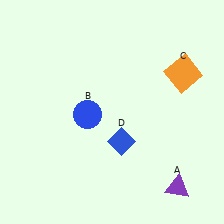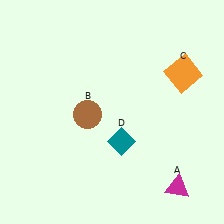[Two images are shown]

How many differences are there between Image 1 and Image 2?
There are 3 differences between the two images.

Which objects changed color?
A changed from purple to magenta. B changed from blue to brown. D changed from blue to teal.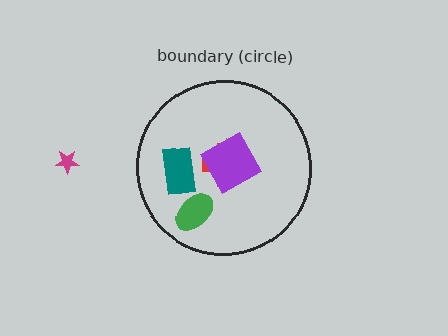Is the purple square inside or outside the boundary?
Inside.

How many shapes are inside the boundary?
5 inside, 1 outside.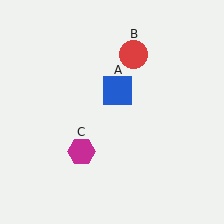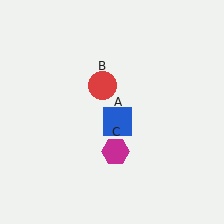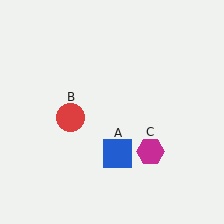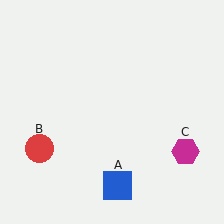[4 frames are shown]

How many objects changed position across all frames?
3 objects changed position: blue square (object A), red circle (object B), magenta hexagon (object C).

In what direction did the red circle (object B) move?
The red circle (object B) moved down and to the left.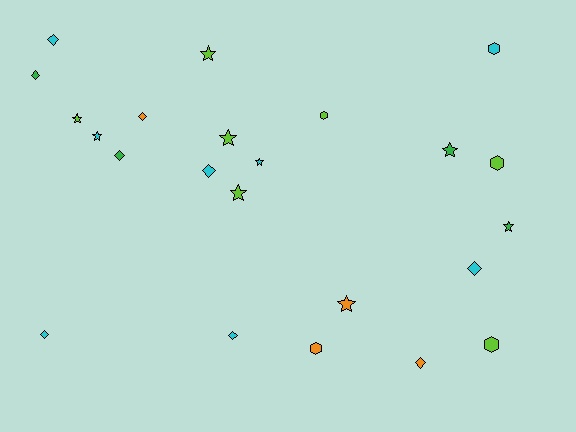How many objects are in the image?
There are 23 objects.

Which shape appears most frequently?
Diamond, with 9 objects.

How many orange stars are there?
There is 1 orange star.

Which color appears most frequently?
Cyan, with 8 objects.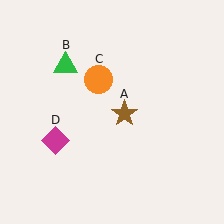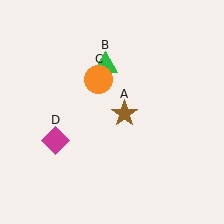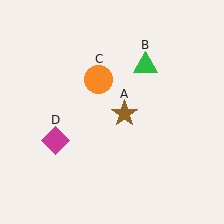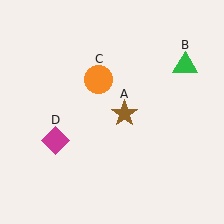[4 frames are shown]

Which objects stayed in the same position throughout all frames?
Brown star (object A) and orange circle (object C) and magenta diamond (object D) remained stationary.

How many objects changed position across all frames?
1 object changed position: green triangle (object B).